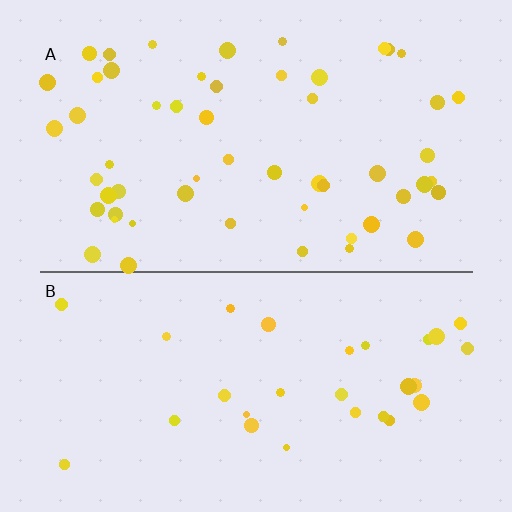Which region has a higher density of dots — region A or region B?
A (the top).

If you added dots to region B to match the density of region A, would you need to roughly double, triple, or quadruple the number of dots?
Approximately double.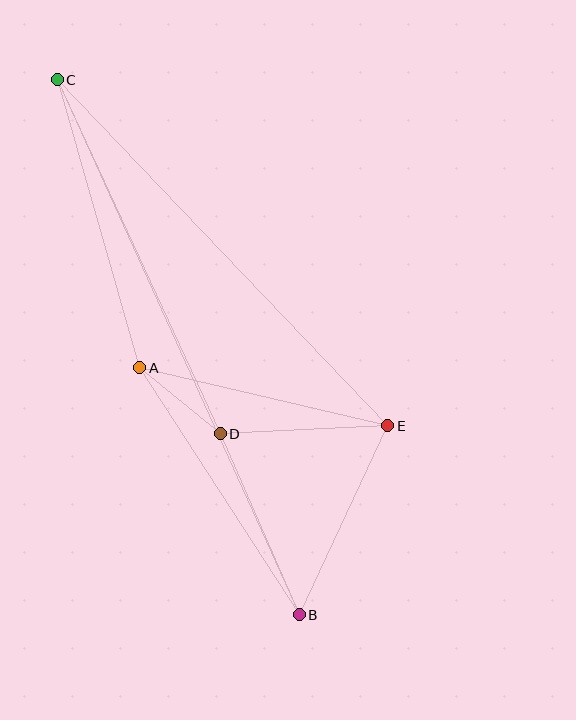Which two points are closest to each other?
Points A and D are closest to each other.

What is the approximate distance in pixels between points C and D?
The distance between C and D is approximately 390 pixels.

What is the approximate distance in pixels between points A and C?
The distance between A and C is approximately 300 pixels.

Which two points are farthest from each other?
Points B and C are farthest from each other.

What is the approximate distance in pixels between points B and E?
The distance between B and E is approximately 209 pixels.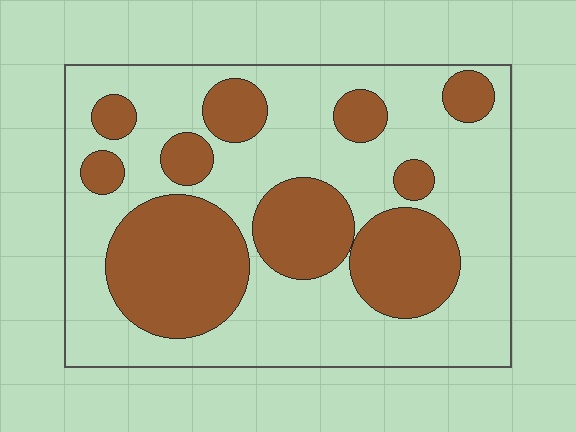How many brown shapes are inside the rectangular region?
10.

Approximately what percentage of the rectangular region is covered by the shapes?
Approximately 35%.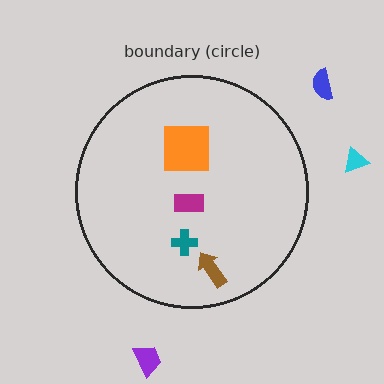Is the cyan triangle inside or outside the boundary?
Outside.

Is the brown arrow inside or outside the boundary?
Inside.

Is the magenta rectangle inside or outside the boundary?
Inside.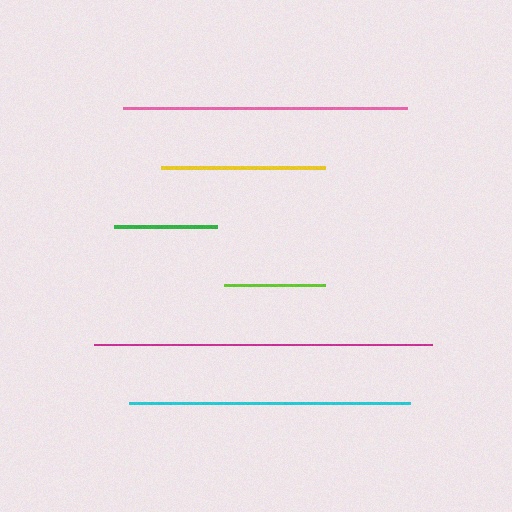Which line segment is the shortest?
The lime line is the shortest at approximately 101 pixels.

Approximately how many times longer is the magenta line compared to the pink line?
The magenta line is approximately 1.2 times the length of the pink line.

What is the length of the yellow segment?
The yellow segment is approximately 164 pixels long.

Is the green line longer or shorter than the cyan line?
The cyan line is longer than the green line.